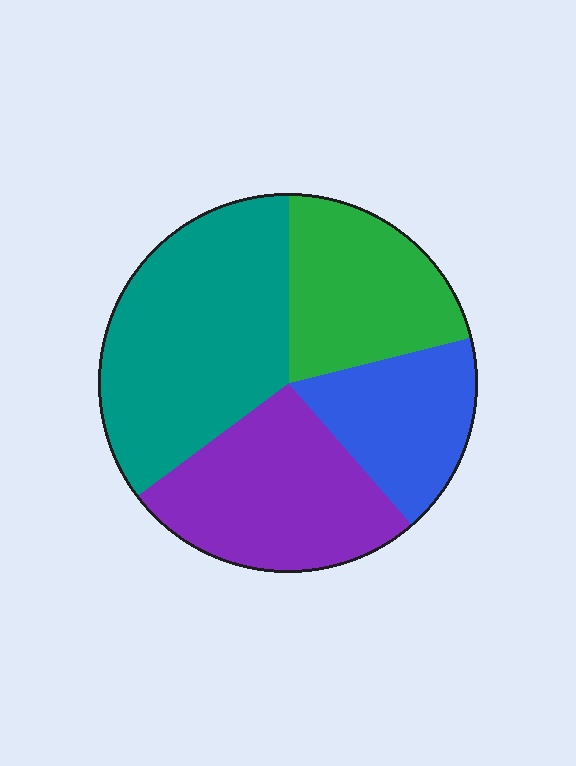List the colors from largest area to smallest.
From largest to smallest: teal, purple, green, blue.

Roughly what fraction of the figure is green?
Green takes up about one fifth (1/5) of the figure.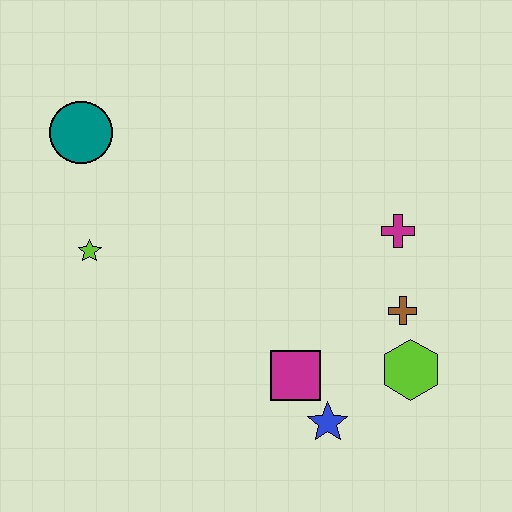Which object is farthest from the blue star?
The teal circle is farthest from the blue star.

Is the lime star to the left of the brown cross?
Yes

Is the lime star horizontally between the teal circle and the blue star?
Yes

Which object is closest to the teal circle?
The lime star is closest to the teal circle.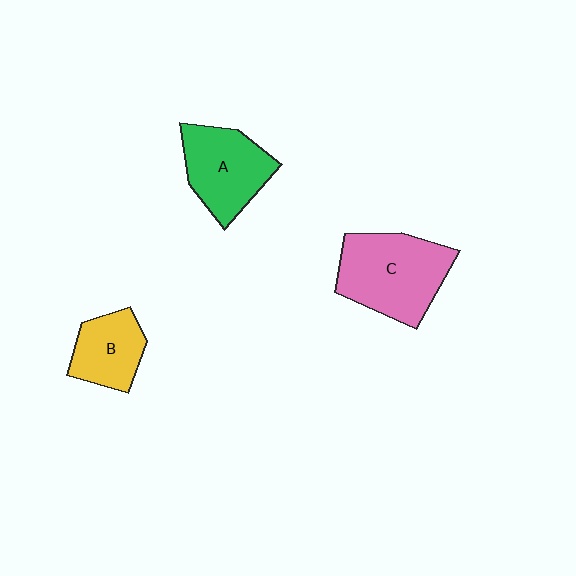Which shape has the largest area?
Shape C (pink).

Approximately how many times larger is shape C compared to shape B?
Approximately 1.7 times.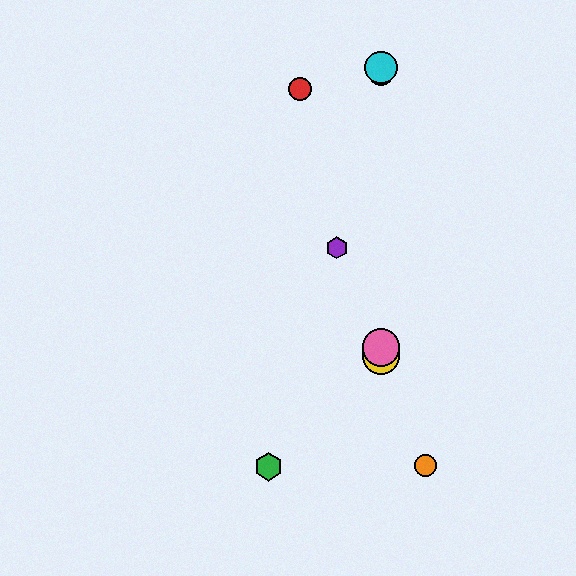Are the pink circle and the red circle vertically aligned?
No, the pink circle is at x≈381 and the red circle is at x≈300.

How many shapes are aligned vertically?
4 shapes (the blue circle, the yellow circle, the cyan circle, the pink circle) are aligned vertically.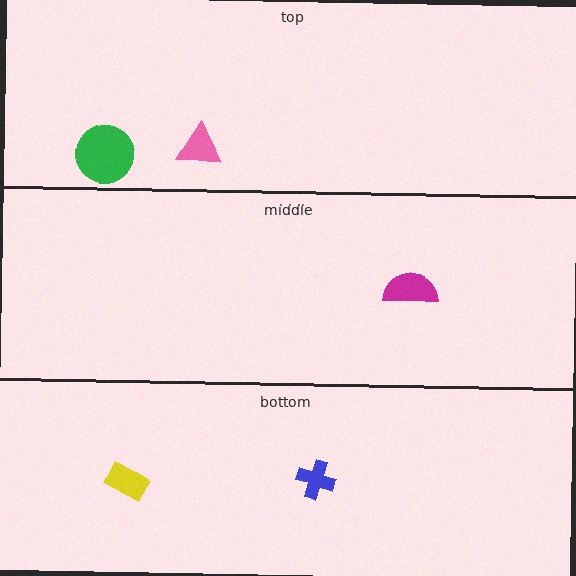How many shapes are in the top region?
2.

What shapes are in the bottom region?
The yellow rectangle, the blue cross.